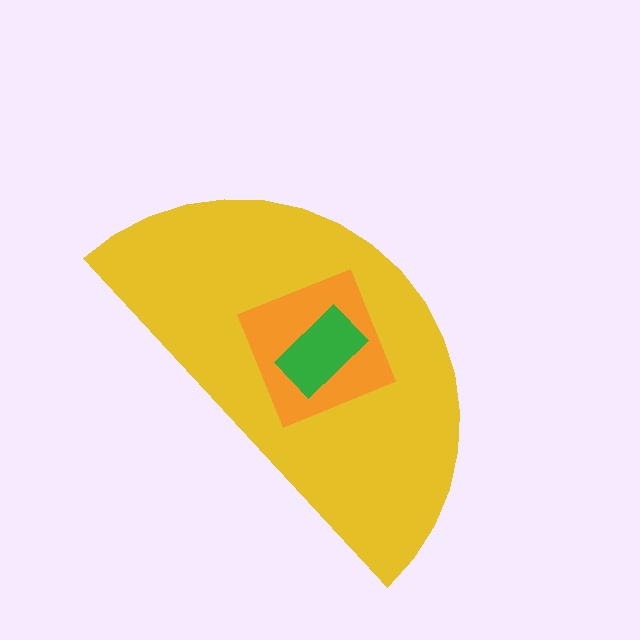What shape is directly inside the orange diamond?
The green rectangle.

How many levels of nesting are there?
3.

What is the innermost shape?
The green rectangle.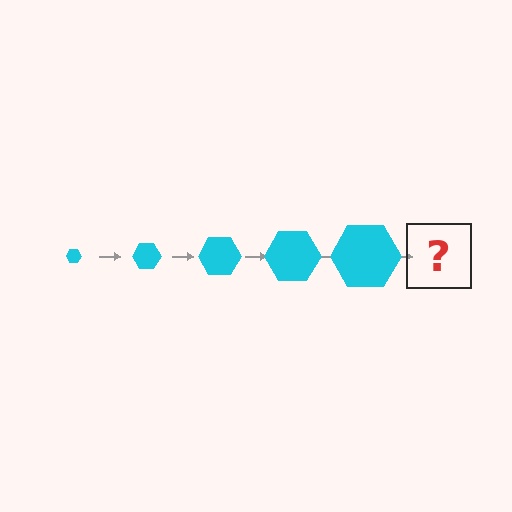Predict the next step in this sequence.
The next step is a cyan hexagon, larger than the previous one.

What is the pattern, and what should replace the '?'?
The pattern is that the hexagon gets progressively larger each step. The '?' should be a cyan hexagon, larger than the previous one.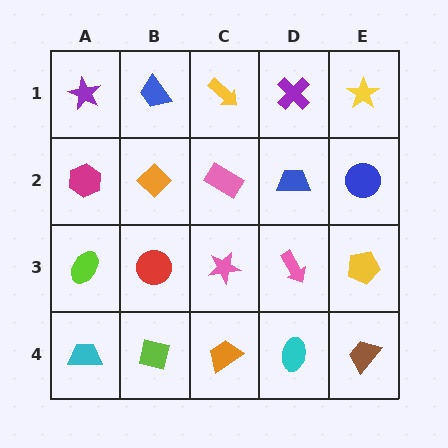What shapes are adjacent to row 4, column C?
A pink star (row 3, column C), a lime square (row 4, column B), a cyan ellipse (row 4, column D).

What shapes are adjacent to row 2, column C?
A yellow arrow (row 1, column C), a pink star (row 3, column C), an orange diamond (row 2, column B), a blue trapezoid (row 2, column D).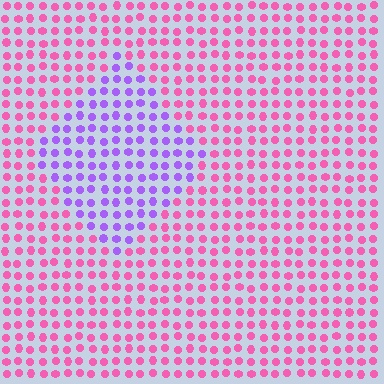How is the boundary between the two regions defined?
The boundary is defined purely by a slight shift in hue (about 58 degrees). Spacing, size, and orientation are identical on both sides.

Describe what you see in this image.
The image is filled with small pink elements in a uniform arrangement. A diamond-shaped region is visible where the elements are tinted to a slightly different hue, forming a subtle color boundary.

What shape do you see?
I see a diamond.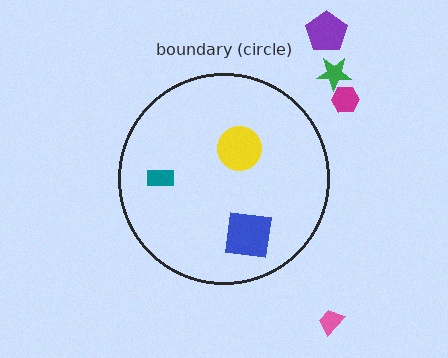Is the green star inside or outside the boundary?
Outside.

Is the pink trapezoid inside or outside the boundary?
Outside.